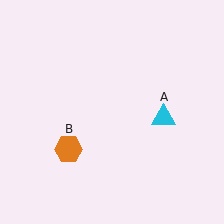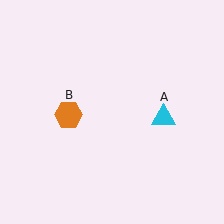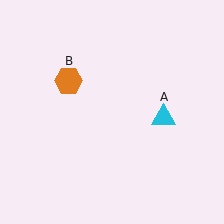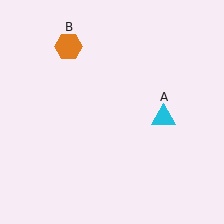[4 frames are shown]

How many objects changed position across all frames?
1 object changed position: orange hexagon (object B).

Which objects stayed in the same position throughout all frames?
Cyan triangle (object A) remained stationary.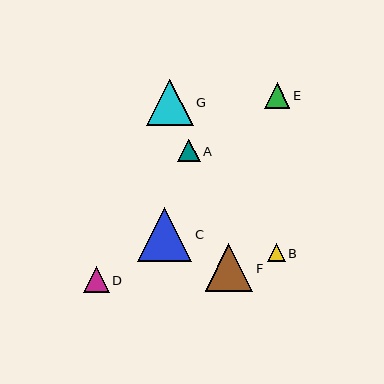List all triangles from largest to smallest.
From largest to smallest: C, F, G, D, E, A, B.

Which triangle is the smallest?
Triangle B is the smallest with a size of approximately 18 pixels.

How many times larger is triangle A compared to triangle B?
Triangle A is approximately 1.3 times the size of triangle B.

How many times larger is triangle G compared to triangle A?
Triangle G is approximately 2.0 times the size of triangle A.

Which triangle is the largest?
Triangle C is the largest with a size of approximately 54 pixels.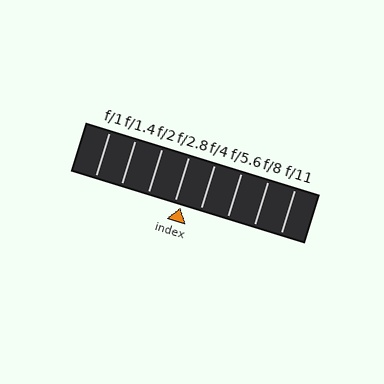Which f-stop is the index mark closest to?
The index mark is closest to f/2.8.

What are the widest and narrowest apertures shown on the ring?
The widest aperture shown is f/1 and the narrowest is f/11.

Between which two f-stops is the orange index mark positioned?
The index mark is between f/2.8 and f/4.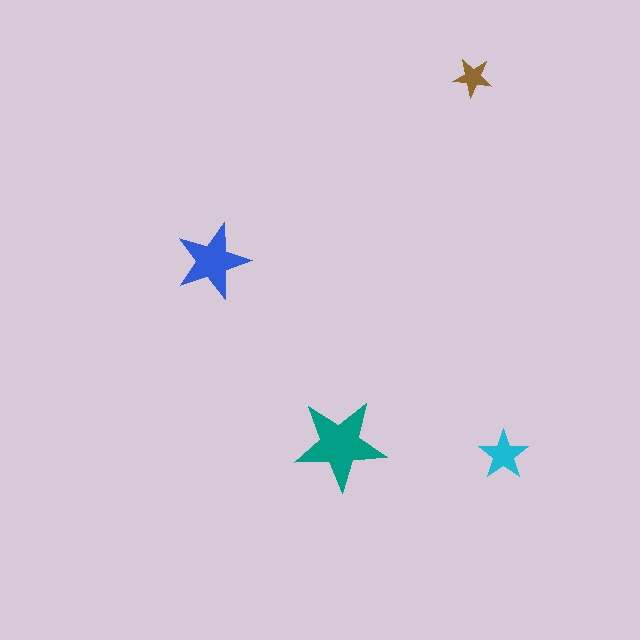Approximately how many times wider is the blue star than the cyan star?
About 1.5 times wider.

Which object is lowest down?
The cyan star is bottommost.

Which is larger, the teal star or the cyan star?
The teal one.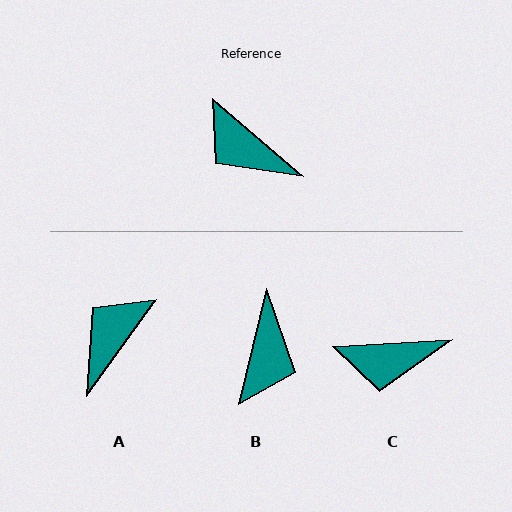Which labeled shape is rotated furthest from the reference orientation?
B, about 117 degrees away.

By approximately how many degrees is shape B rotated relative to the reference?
Approximately 117 degrees counter-clockwise.